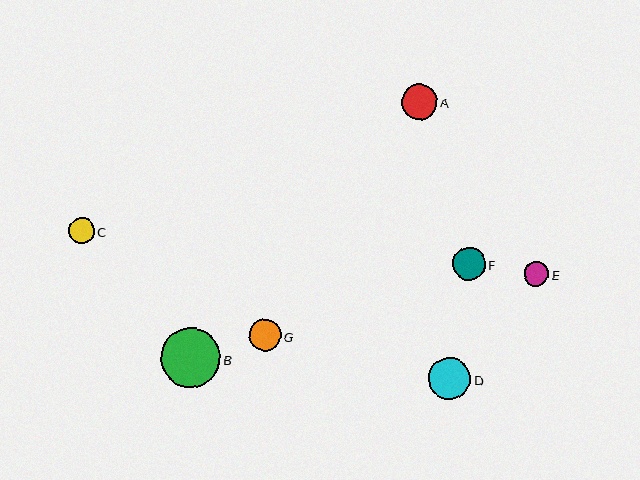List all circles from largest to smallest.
From largest to smallest: B, D, A, F, G, C, E.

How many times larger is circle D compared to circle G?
Circle D is approximately 1.3 times the size of circle G.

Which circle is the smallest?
Circle E is the smallest with a size of approximately 25 pixels.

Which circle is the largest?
Circle B is the largest with a size of approximately 60 pixels.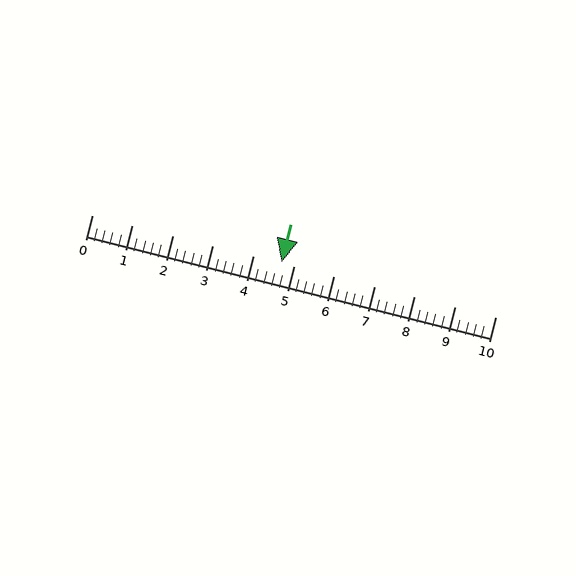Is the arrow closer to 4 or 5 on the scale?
The arrow is closer to 5.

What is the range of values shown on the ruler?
The ruler shows values from 0 to 10.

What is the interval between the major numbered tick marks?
The major tick marks are spaced 1 units apart.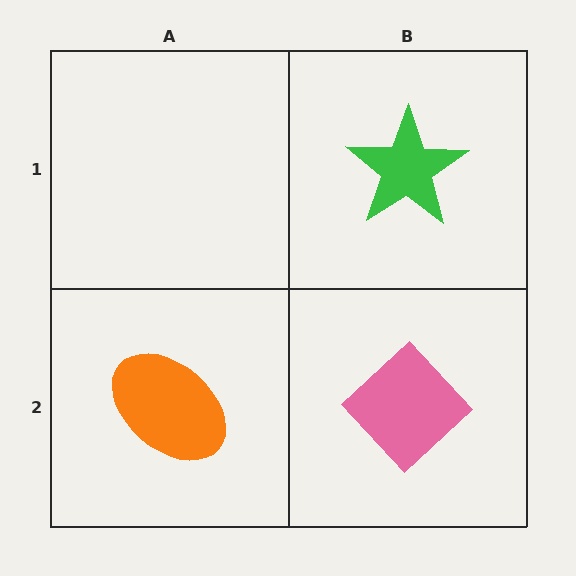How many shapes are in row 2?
2 shapes.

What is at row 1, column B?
A green star.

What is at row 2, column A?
An orange ellipse.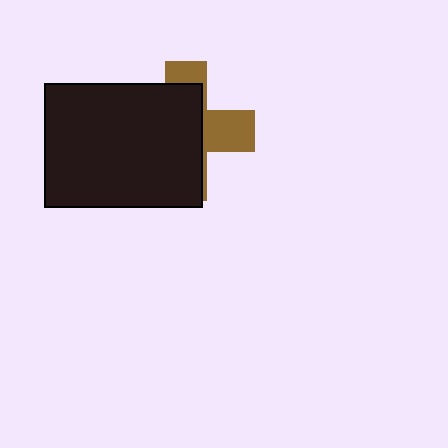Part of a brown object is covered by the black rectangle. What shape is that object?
It is a cross.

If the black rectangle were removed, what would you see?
You would see the complete brown cross.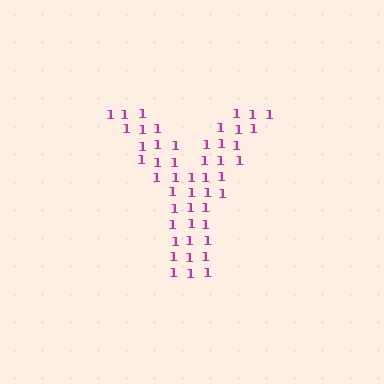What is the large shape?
The large shape is the letter Y.